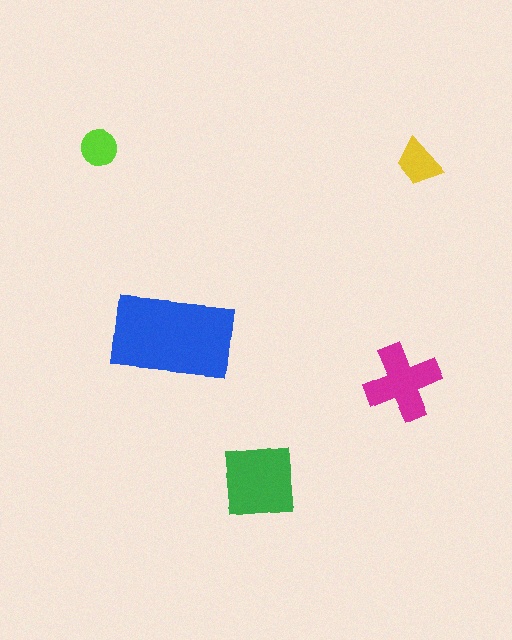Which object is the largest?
The blue rectangle.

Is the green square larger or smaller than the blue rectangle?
Smaller.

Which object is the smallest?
The lime circle.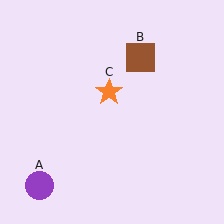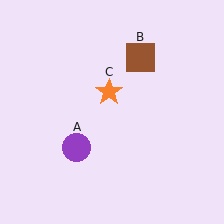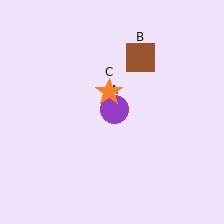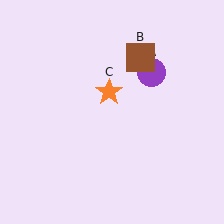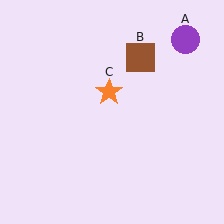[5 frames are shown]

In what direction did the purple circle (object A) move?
The purple circle (object A) moved up and to the right.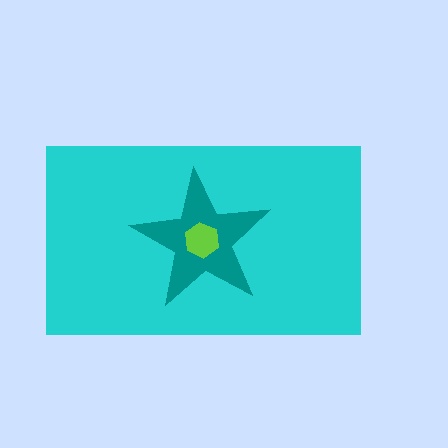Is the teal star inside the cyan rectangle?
Yes.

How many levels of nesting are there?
3.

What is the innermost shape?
The lime hexagon.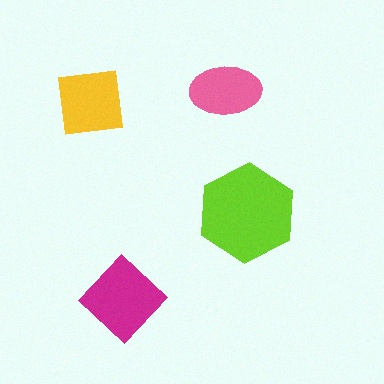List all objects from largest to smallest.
The lime hexagon, the magenta diamond, the yellow square, the pink ellipse.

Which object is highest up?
The pink ellipse is topmost.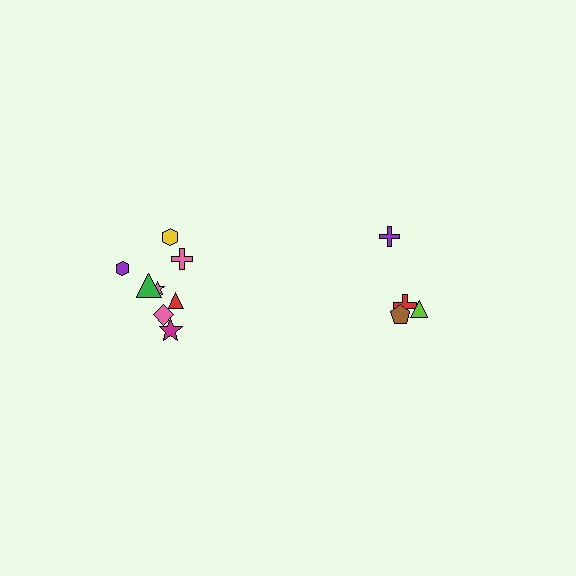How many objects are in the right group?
There are 4 objects.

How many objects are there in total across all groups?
There are 12 objects.